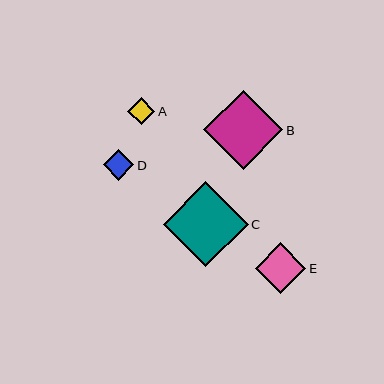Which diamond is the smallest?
Diamond A is the smallest with a size of approximately 27 pixels.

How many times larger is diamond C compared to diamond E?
Diamond C is approximately 1.7 times the size of diamond E.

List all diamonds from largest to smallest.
From largest to smallest: C, B, E, D, A.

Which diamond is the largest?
Diamond C is the largest with a size of approximately 85 pixels.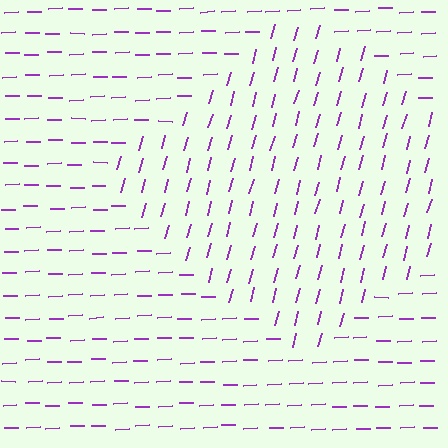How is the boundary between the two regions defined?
The boundary is defined purely by a change in line orientation (approximately 73 degrees difference). All lines are the same color and thickness.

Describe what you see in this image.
The image is filled with small purple line segments. A diamond region in the image has lines oriented differently from the surrounding lines, creating a visible texture boundary.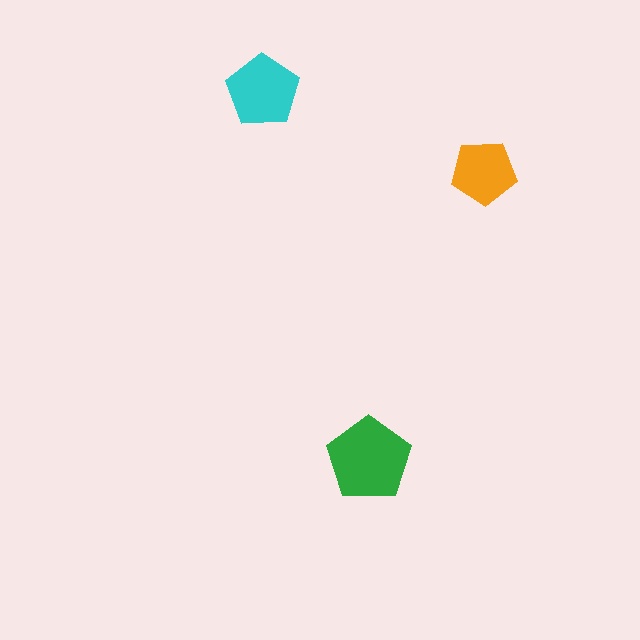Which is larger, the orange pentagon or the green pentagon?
The green one.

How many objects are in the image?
There are 3 objects in the image.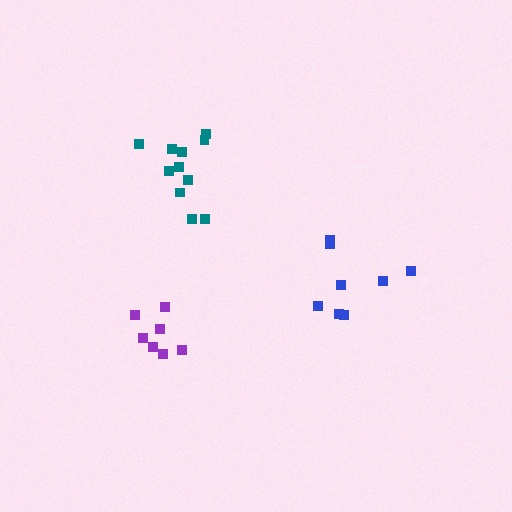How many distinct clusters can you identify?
There are 3 distinct clusters.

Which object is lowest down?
The purple cluster is bottommost.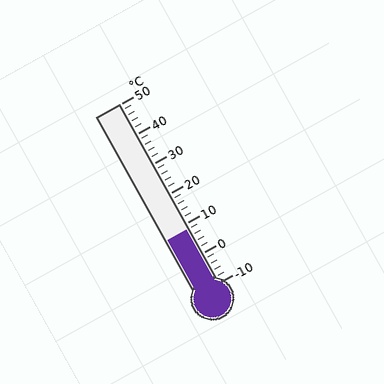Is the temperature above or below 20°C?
The temperature is below 20°C.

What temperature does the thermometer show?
The thermometer shows approximately 8°C.